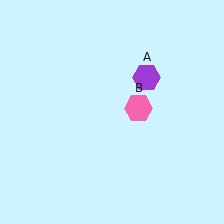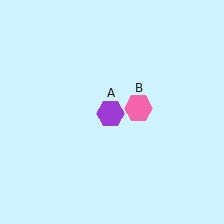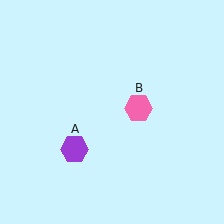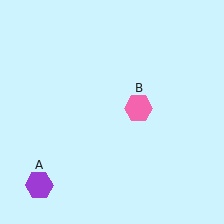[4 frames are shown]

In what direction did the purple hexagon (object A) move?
The purple hexagon (object A) moved down and to the left.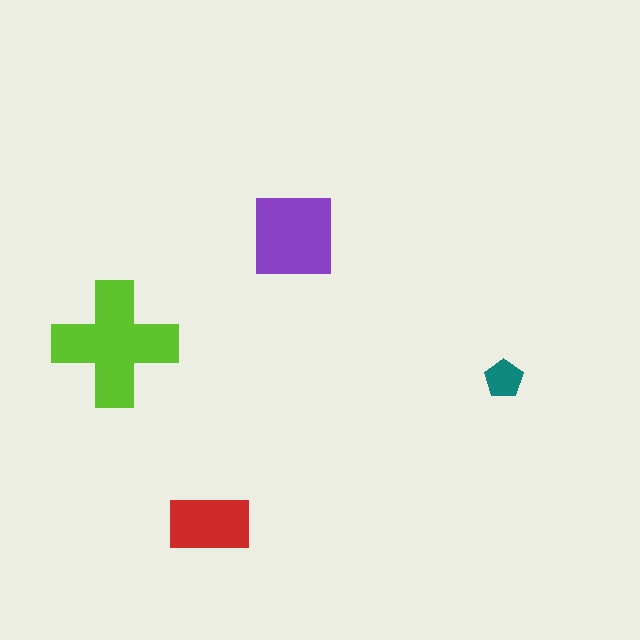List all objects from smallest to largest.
The teal pentagon, the red rectangle, the purple square, the lime cross.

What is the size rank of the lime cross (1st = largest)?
1st.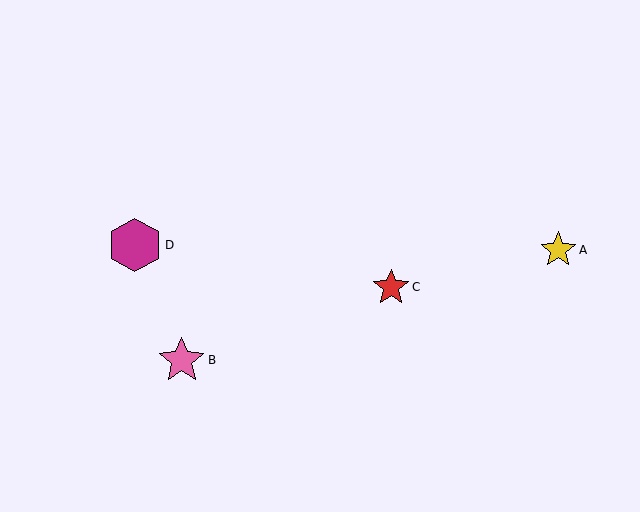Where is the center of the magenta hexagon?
The center of the magenta hexagon is at (135, 245).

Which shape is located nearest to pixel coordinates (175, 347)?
The pink star (labeled B) at (182, 360) is nearest to that location.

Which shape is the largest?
The magenta hexagon (labeled D) is the largest.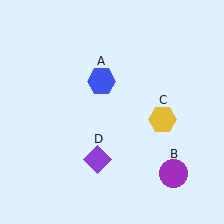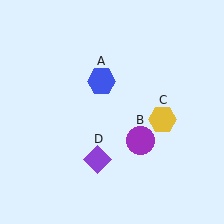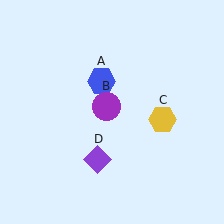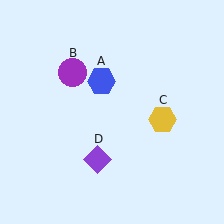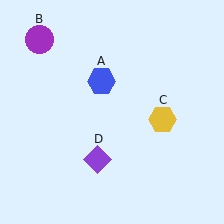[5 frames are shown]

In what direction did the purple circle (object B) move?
The purple circle (object B) moved up and to the left.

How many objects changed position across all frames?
1 object changed position: purple circle (object B).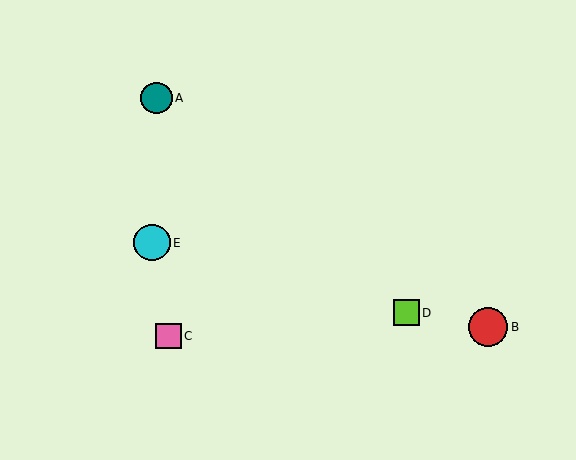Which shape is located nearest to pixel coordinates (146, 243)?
The cyan circle (labeled E) at (152, 243) is nearest to that location.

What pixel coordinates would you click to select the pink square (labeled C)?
Click at (169, 336) to select the pink square C.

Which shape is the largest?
The red circle (labeled B) is the largest.